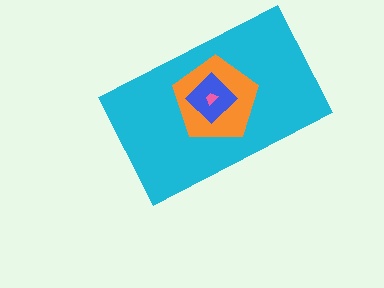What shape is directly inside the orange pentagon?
The blue diamond.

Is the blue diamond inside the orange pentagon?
Yes.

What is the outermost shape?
The cyan rectangle.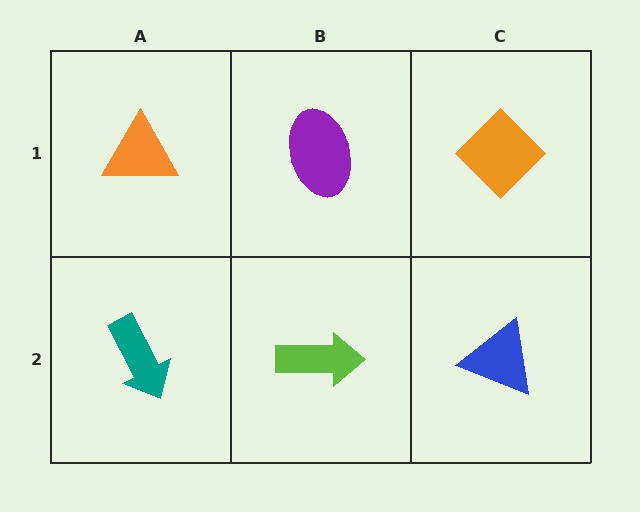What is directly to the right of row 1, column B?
An orange diamond.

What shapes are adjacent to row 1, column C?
A blue triangle (row 2, column C), a purple ellipse (row 1, column B).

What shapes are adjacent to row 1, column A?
A teal arrow (row 2, column A), a purple ellipse (row 1, column B).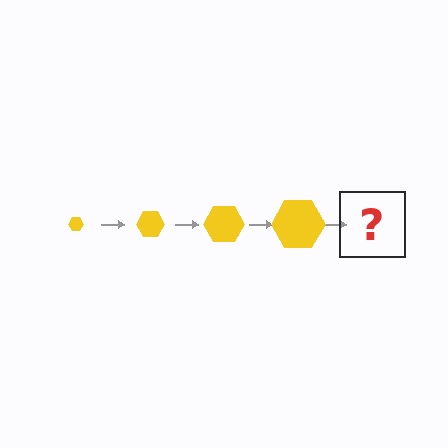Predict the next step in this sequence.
The next step is a yellow hexagon, larger than the previous one.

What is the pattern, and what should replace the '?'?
The pattern is that the hexagon gets progressively larger each step. The '?' should be a yellow hexagon, larger than the previous one.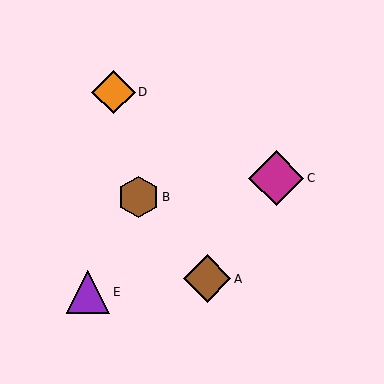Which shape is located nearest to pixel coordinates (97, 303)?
The purple triangle (labeled E) at (88, 292) is nearest to that location.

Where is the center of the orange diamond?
The center of the orange diamond is at (113, 92).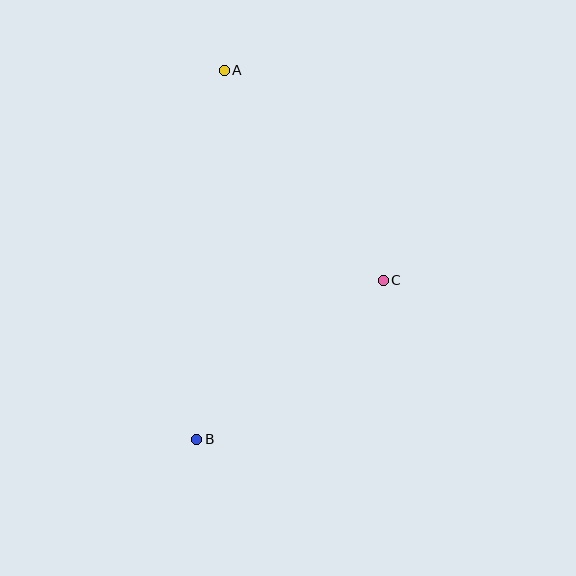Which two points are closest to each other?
Points B and C are closest to each other.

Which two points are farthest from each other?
Points A and B are farthest from each other.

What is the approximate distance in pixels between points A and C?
The distance between A and C is approximately 263 pixels.